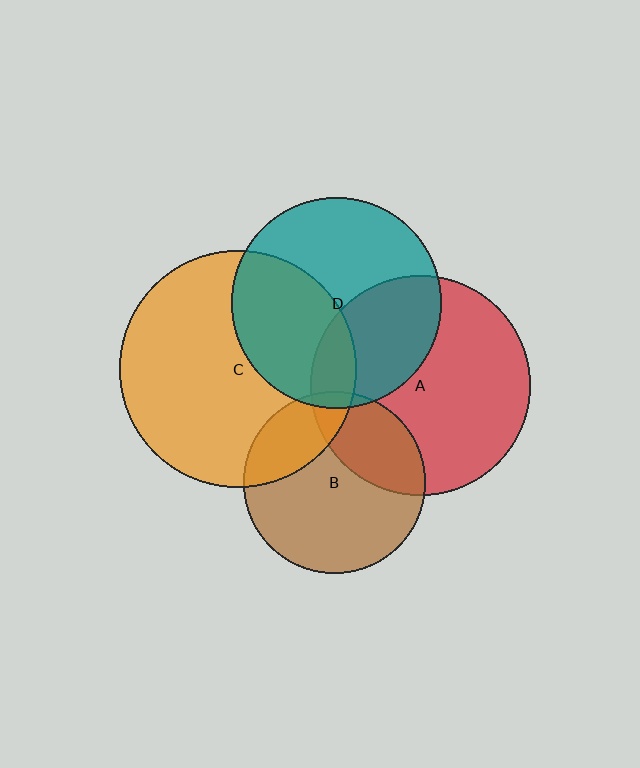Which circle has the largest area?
Circle C (orange).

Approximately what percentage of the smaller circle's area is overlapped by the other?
Approximately 40%.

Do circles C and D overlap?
Yes.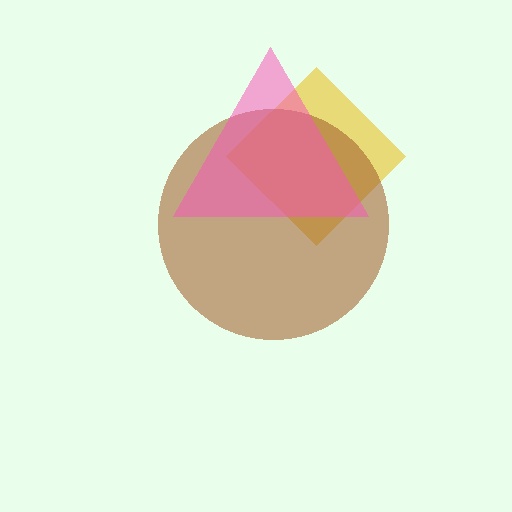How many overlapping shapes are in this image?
There are 3 overlapping shapes in the image.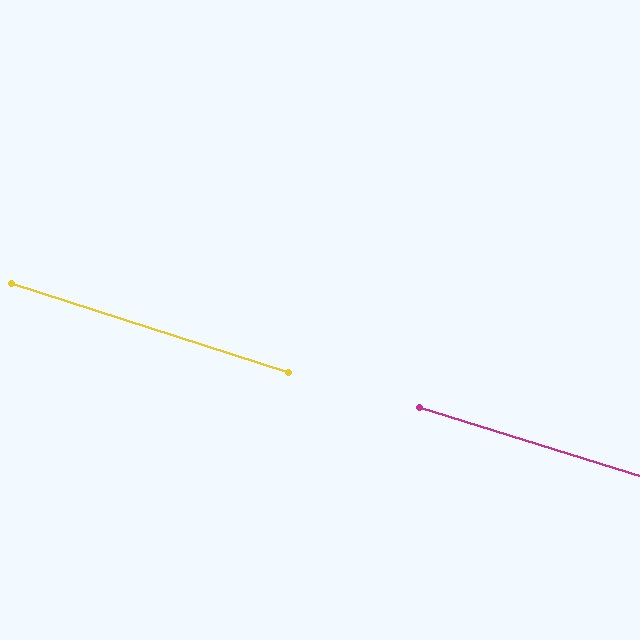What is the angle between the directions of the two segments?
Approximately 1 degree.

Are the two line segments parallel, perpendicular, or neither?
Parallel — their directions differ by only 0.6°.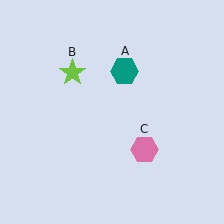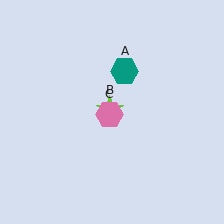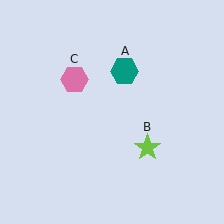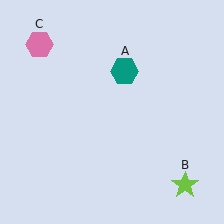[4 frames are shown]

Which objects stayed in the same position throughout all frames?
Teal hexagon (object A) remained stationary.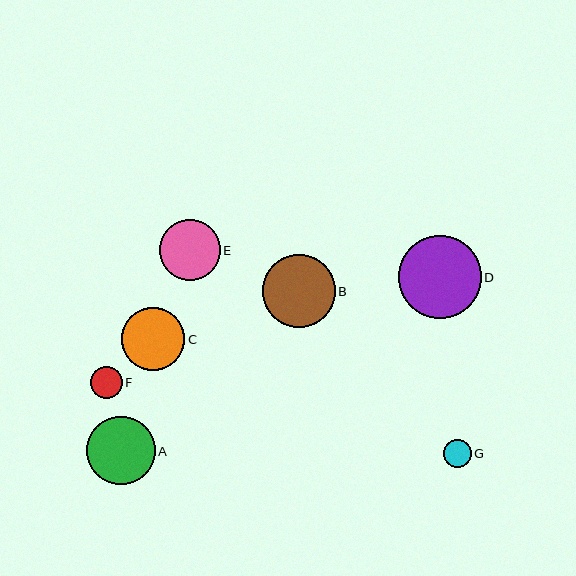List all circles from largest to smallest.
From largest to smallest: D, B, A, C, E, F, G.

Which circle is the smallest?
Circle G is the smallest with a size of approximately 28 pixels.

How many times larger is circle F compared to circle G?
Circle F is approximately 1.1 times the size of circle G.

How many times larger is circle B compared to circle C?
Circle B is approximately 1.1 times the size of circle C.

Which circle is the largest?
Circle D is the largest with a size of approximately 83 pixels.